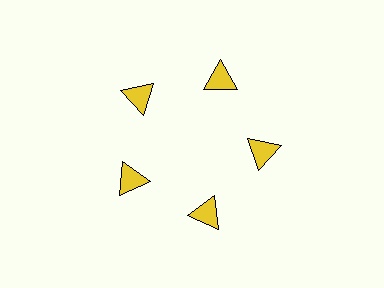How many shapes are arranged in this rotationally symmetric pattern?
There are 5 shapes, arranged in 5 groups of 1.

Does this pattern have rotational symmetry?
Yes, this pattern has 5-fold rotational symmetry. It looks the same after rotating 72 degrees around the center.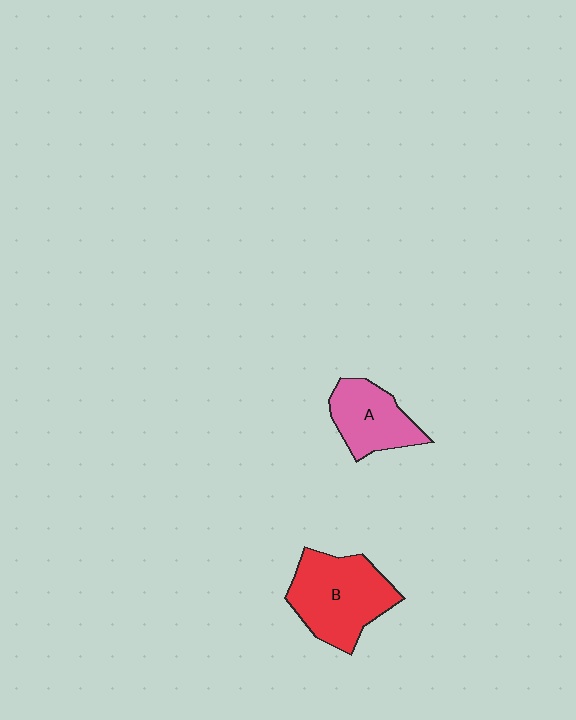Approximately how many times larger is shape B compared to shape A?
Approximately 1.5 times.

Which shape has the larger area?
Shape B (red).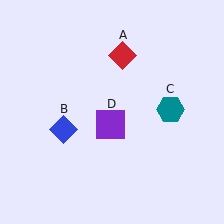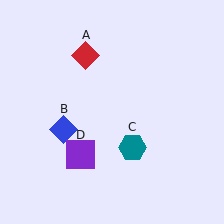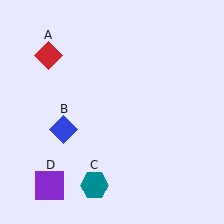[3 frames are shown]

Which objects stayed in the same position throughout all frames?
Blue diamond (object B) remained stationary.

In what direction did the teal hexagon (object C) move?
The teal hexagon (object C) moved down and to the left.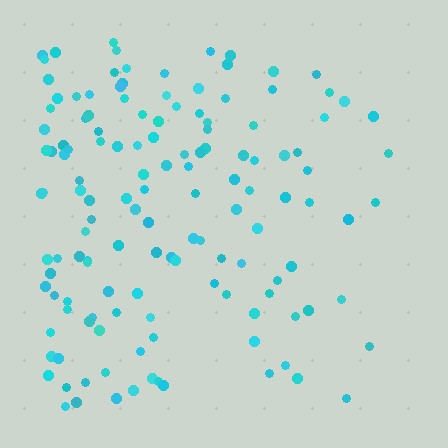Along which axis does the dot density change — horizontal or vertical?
Horizontal.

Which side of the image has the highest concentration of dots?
The left.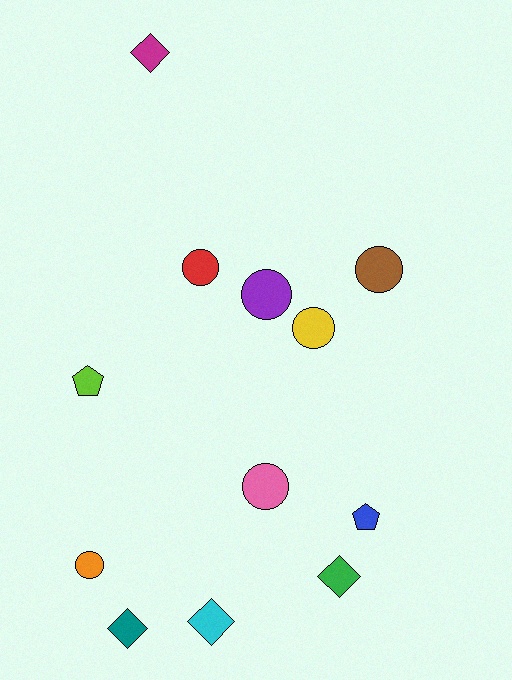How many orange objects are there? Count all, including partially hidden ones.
There is 1 orange object.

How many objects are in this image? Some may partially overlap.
There are 12 objects.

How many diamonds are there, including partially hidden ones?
There are 4 diamonds.